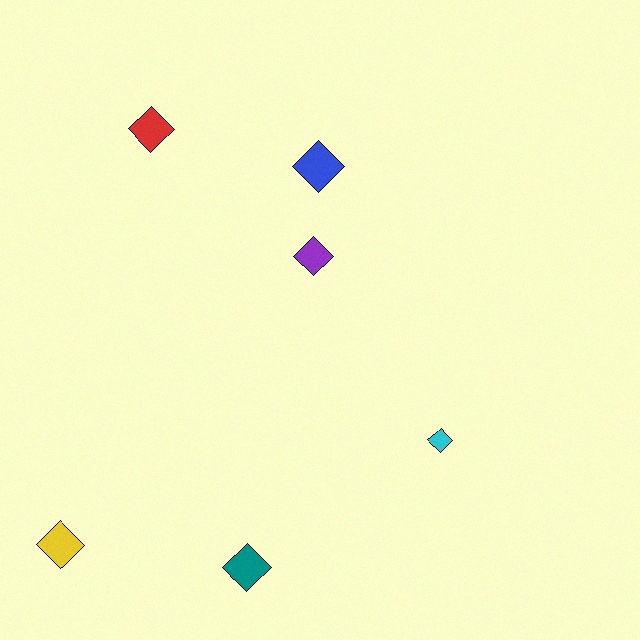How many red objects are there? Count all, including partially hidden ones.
There is 1 red object.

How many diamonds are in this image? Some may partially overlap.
There are 6 diamonds.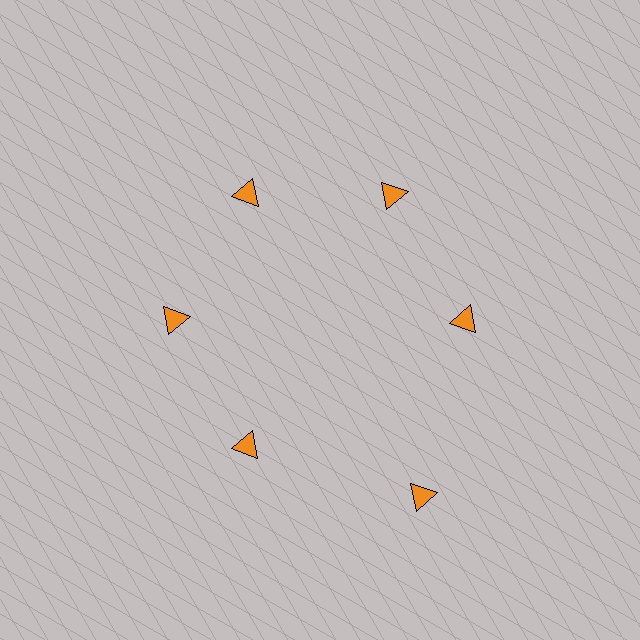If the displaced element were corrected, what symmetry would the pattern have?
It would have 6-fold rotational symmetry — the pattern would map onto itself every 60 degrees.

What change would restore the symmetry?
The symmetry would be restored by moving it inward, back onto the ring so that all 6 triangles sit at equal angles and equal distance from the center.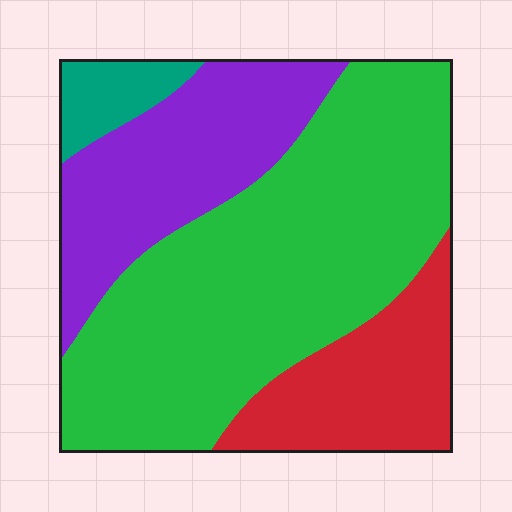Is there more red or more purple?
Purple.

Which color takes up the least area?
Teal, at roughly 5%.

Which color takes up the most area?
Green, at roughly 55%.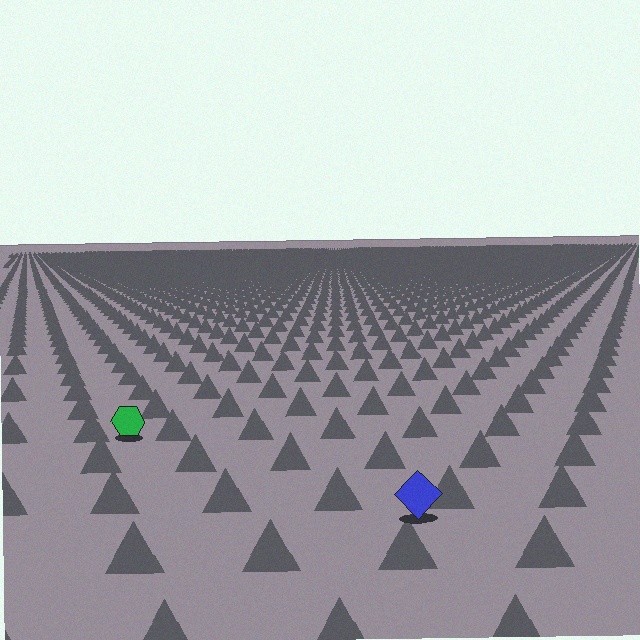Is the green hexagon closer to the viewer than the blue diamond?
No. The blue diamond is closer — you can tell from the texture gradient: the ground texture is coarser near it.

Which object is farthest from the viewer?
The green hexagon is farthest from the viewer. It appears smaller and the ground texture around it is denser.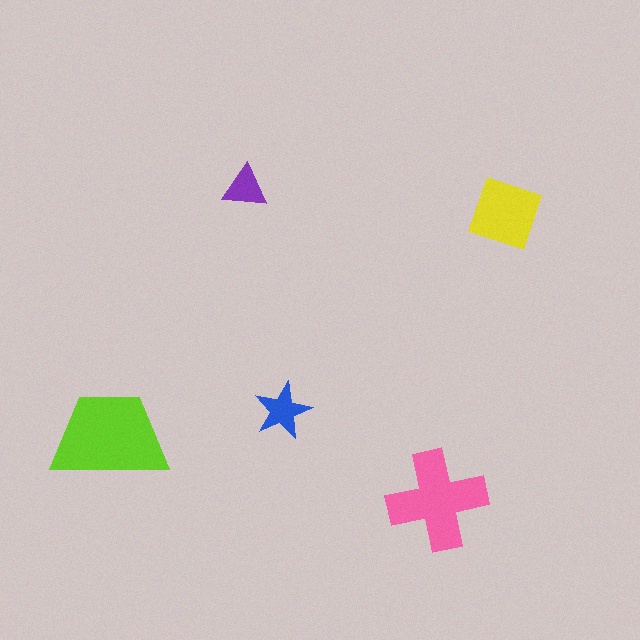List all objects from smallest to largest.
The purple triangle, the blue star, the yellow diamond, the pink cross, the lime trapezoid.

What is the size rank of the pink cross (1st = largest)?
2nd.